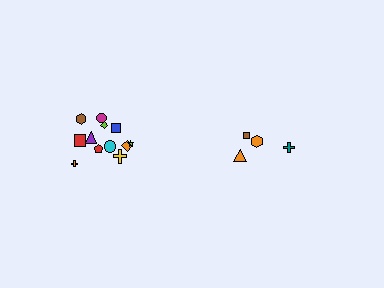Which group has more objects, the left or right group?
The left group.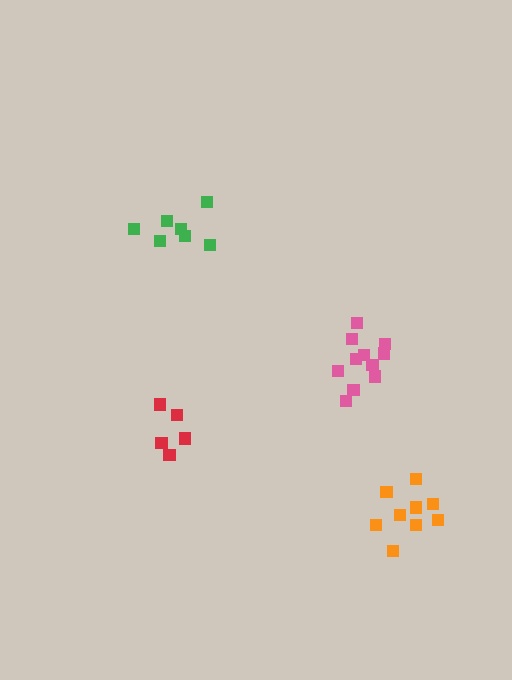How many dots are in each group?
Group 1: 5 dots, Group 2: 11 dots, Group 3: 9 dots, Group 4: 7 dots (32 total).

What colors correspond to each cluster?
The clusters are colored: red, pink, orange, green.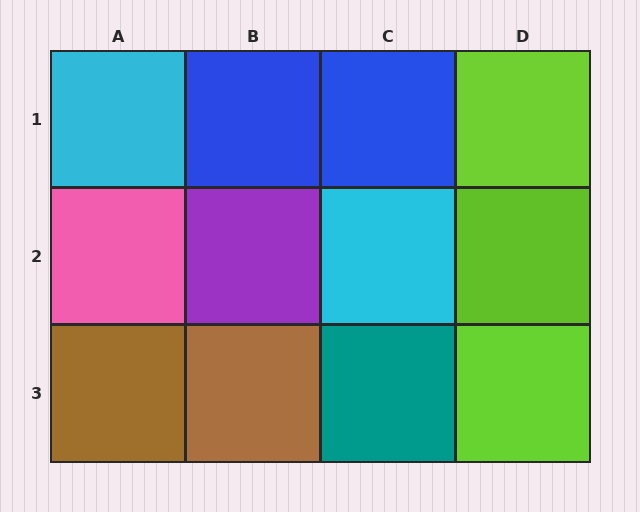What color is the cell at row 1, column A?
Cyan.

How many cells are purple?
1 cell is purple.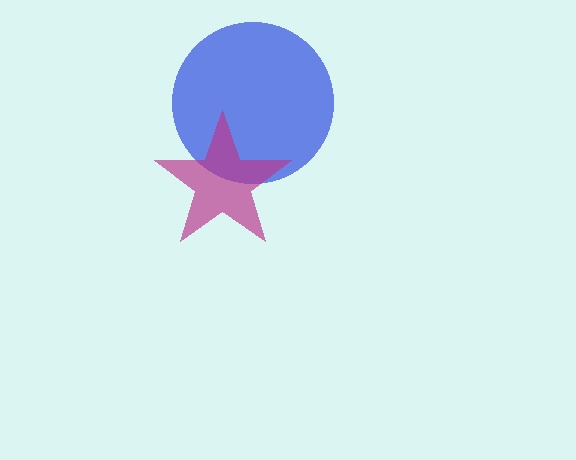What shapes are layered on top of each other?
The layered shapes are: a blue circle, a magenta star.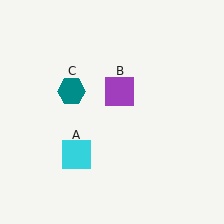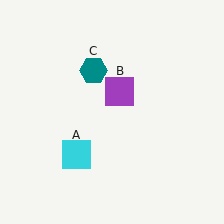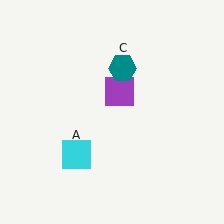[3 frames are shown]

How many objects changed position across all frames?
1 object changed position: teal hexagon (object C).